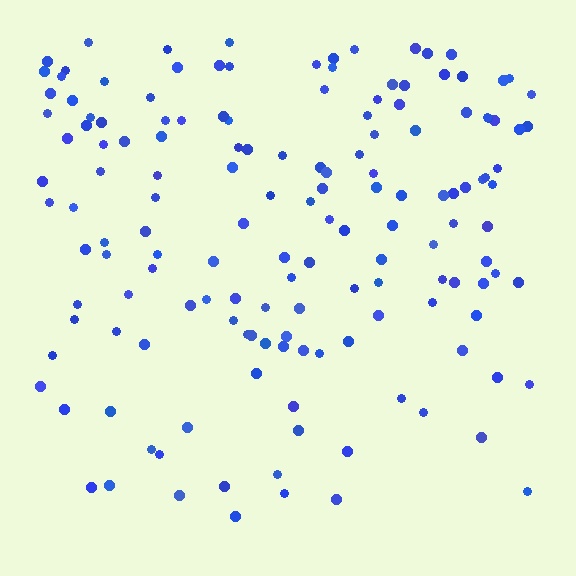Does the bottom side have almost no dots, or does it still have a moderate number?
Still a moderate number, just noticeably fewer than the top.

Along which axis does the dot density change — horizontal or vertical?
Vertical.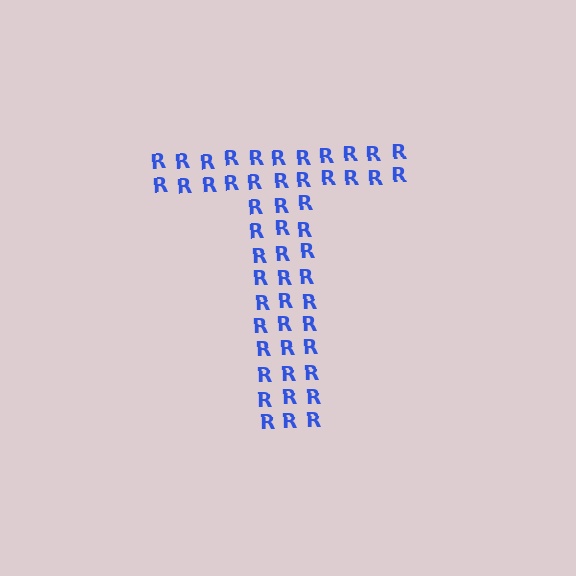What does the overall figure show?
The overall figure shows the letter T.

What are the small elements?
The small elements are letter R's.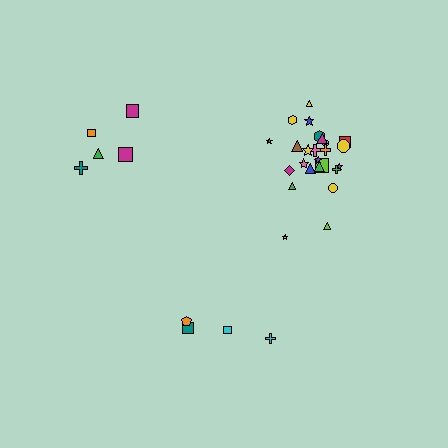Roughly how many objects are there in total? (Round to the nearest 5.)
Roughly 35 objects in total.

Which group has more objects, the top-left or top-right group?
The top-right group.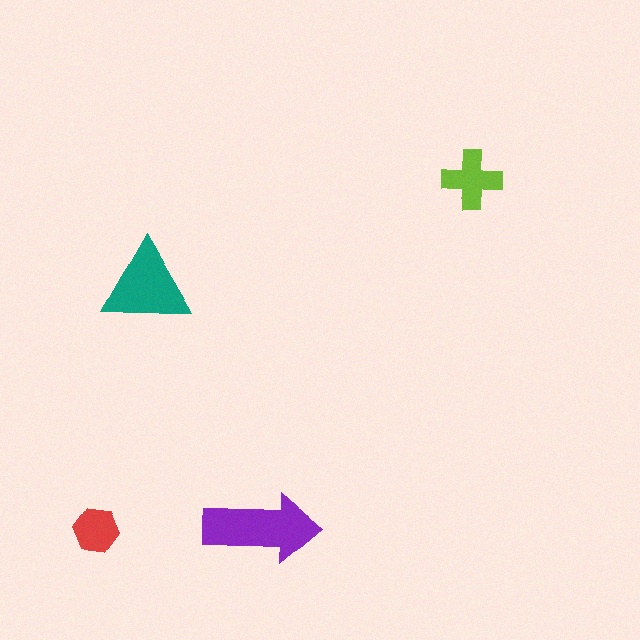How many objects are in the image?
There are 4 objects in the image.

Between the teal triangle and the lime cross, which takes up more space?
The teal triangle.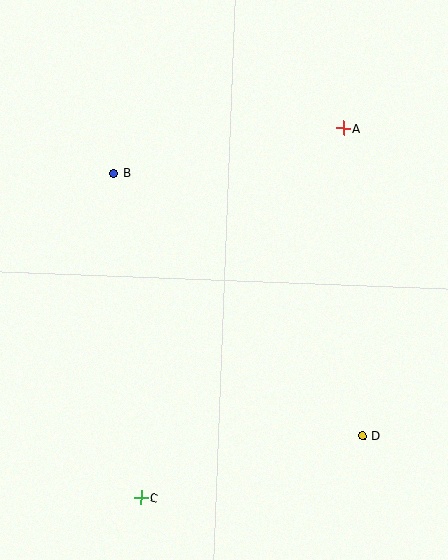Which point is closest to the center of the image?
Point B at (114, 173) is closest to the center.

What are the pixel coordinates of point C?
Point C is at (141, 497).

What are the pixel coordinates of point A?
Point A is at (343, 128).